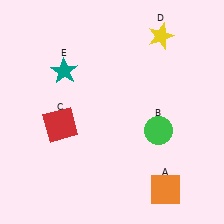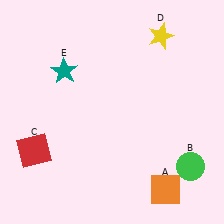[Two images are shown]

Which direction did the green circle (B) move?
The green circle (B) moved down.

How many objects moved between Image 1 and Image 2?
2 objects moved between the two images.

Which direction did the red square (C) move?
The red square (C) moved left.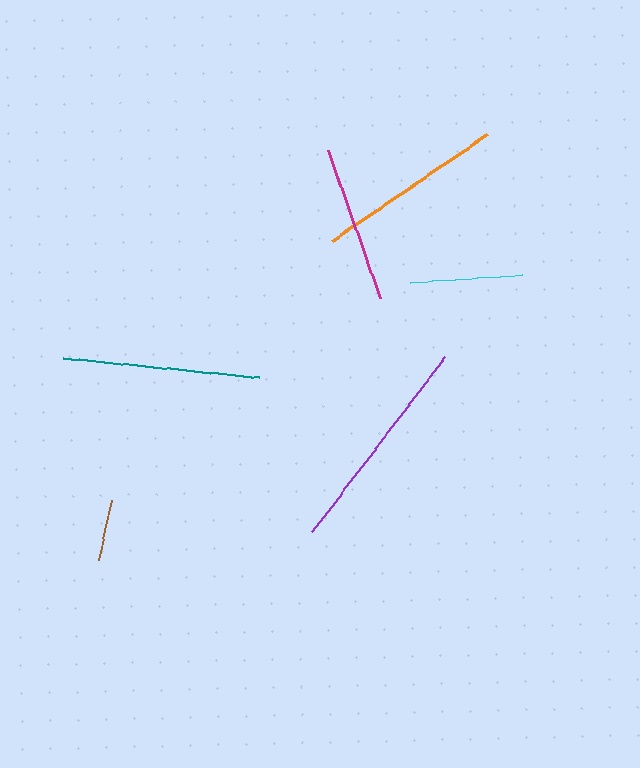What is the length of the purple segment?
The purple segment is approximately 220 pixels long.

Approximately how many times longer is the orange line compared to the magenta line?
The orange line is approximately 1.2 times the length of the magenta line.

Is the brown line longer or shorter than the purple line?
The purple line is longer than the brown line.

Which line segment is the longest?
The purple line is the longest at approximately 220 pixels.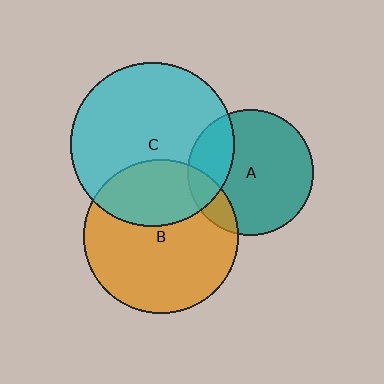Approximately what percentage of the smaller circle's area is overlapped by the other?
Approximately 15%.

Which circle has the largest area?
Circle C (cyan).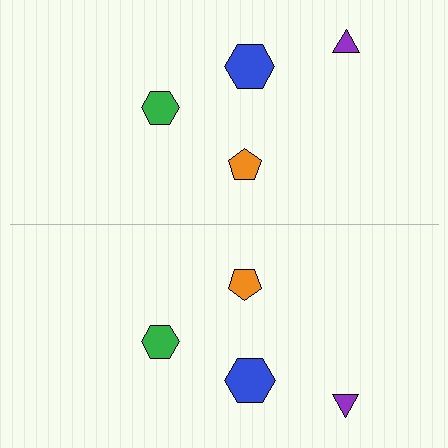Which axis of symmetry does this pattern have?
The pattern has a horizontal axis of symmetry running through the center of the image.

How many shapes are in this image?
There are 8 shapes in this image.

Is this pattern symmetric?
Yes, this pattern has bilateral (reflection) symmetry.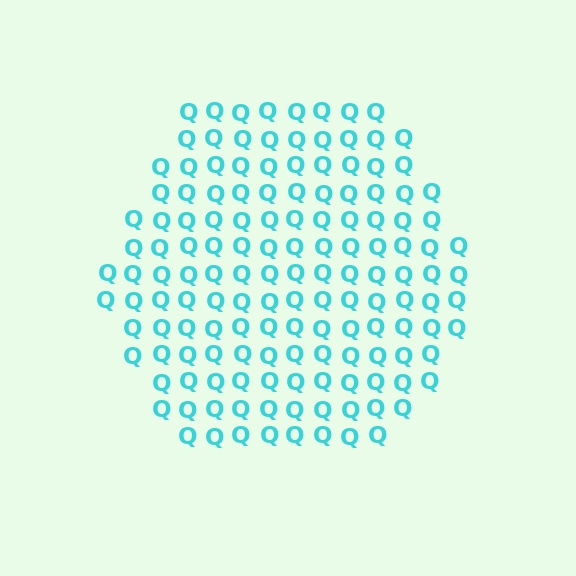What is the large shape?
The large shape is a hexagon.